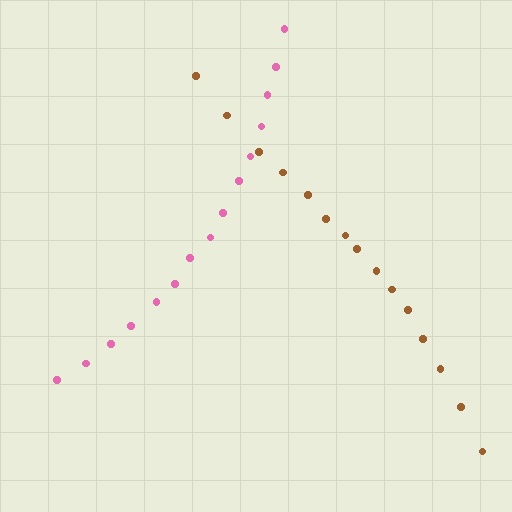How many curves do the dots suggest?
There are 2 distinct paths.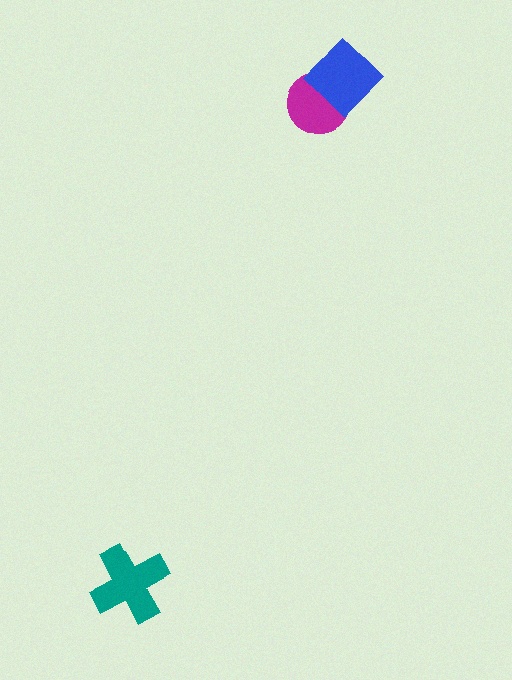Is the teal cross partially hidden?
No, no other shape covers it.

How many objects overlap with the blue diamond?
1 object overlaps with the blue diamond.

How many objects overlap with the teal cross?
0 objects overlap with the teal cross.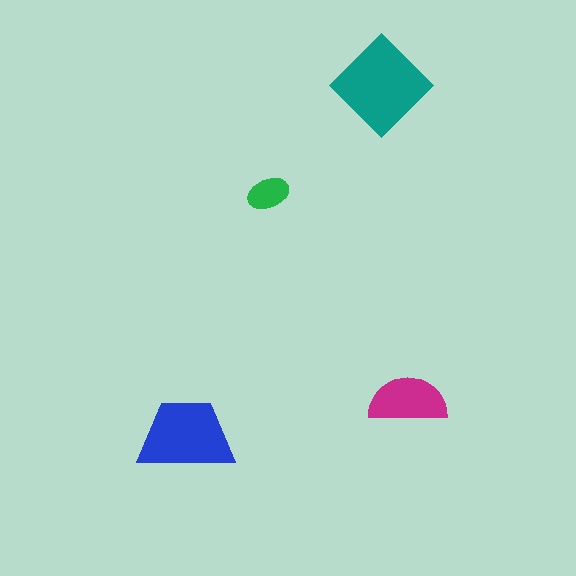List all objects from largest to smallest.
The teal diamond, the blue trapezoid, the magenta semicircle, the green ellipse.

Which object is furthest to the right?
The magenta semicircle is rightmost.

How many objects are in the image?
There are 4 objects in the image.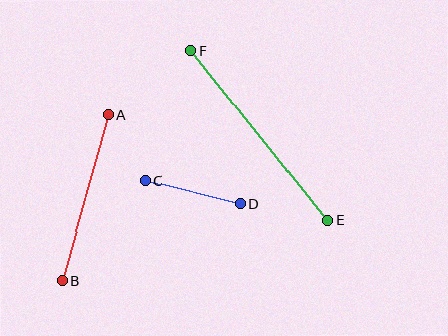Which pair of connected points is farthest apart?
Points E and F are farthest apart.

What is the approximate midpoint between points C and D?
The midpoint is at approximately (193, 192) pixels.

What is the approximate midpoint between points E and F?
The midpoint is at approximately (259, 136) pixels.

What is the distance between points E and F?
The distance is approximately 218 pixels.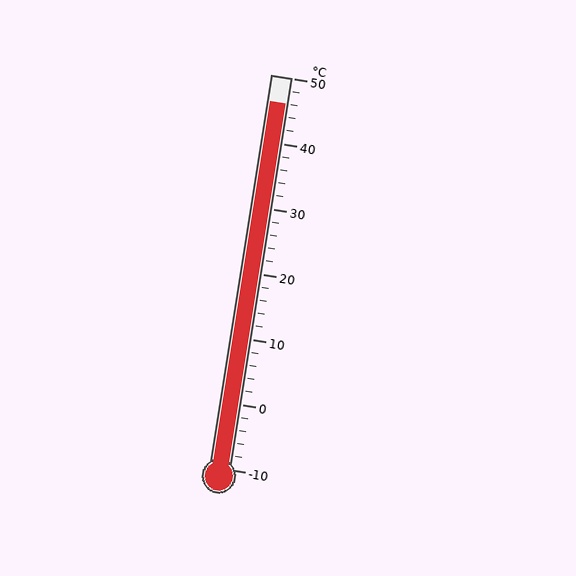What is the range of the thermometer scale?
The thermometer scale ranges from -10°C to 50°C.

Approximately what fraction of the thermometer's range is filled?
The thermometer is filled to approximately 95% of its range.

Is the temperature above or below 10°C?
The temperature is above 10°C.